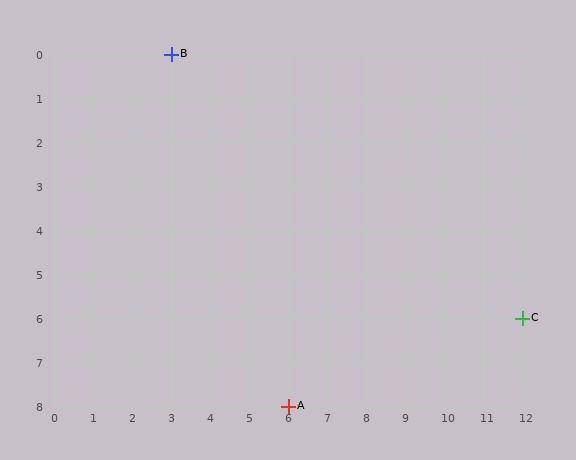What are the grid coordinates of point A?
Point A is at grid coordinates (6, 8).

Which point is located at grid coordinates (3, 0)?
Point B is at (3, 0).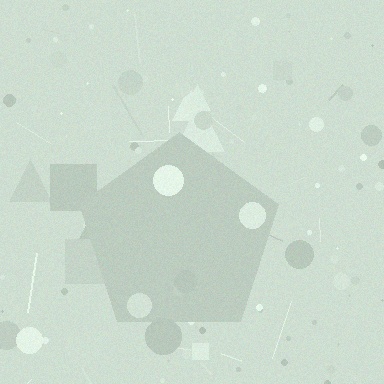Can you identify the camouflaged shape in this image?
The camouflaged shape is a pentagon.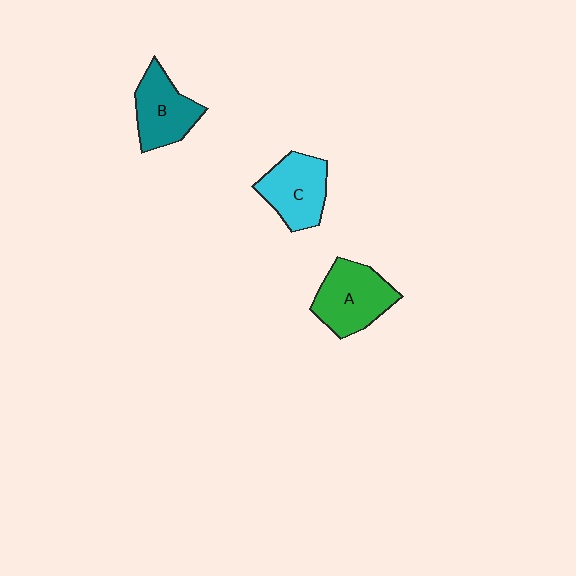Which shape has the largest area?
Shape A (green).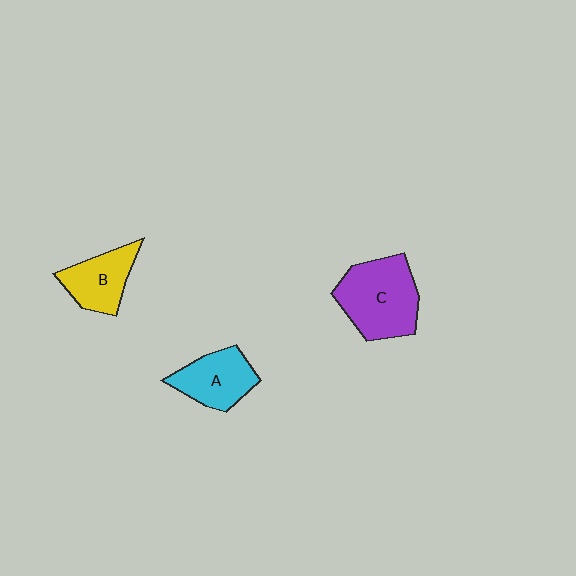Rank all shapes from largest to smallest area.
From largest to smallest: C (purple), A (cyan), B (yellow).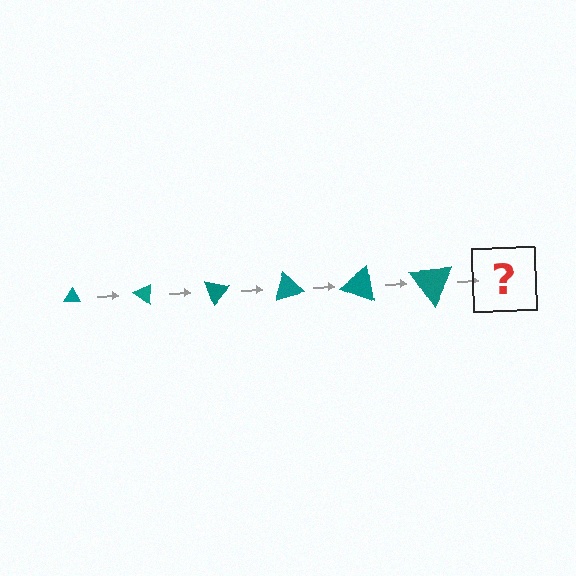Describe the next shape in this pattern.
It should be a triangle, larger than the previous one and rotated 210 degrees from the start.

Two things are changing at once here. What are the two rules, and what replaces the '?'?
The two rules are that the triangle grows larger each step and it rotates 35 degrees each step. The '?' should be a triangle, larger than the previous one and rotated 210 degrees from the start.